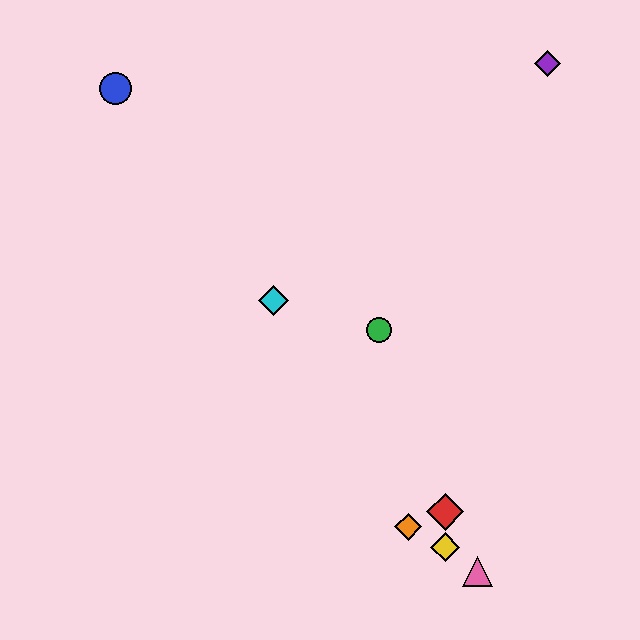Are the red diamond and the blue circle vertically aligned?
No, the red diamond is at x≈445 and the blue circle is at x≈116.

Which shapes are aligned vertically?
The red diamond, the yellow diamond are aligned vertically.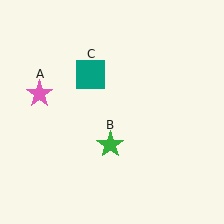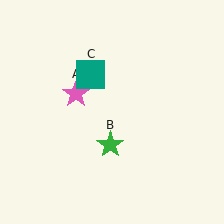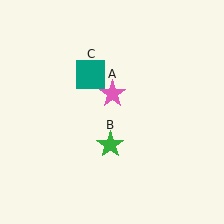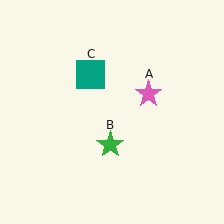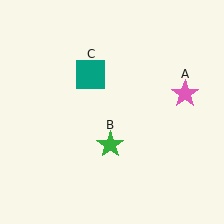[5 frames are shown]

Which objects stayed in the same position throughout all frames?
Green star (object B) and teal square (object C) remained stationary.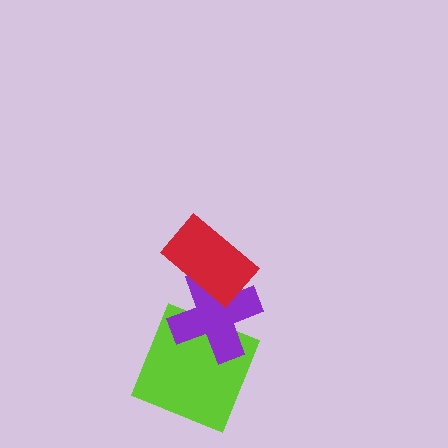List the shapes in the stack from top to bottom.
From top to bottom: the red rectangle, the purple cross, the lime square.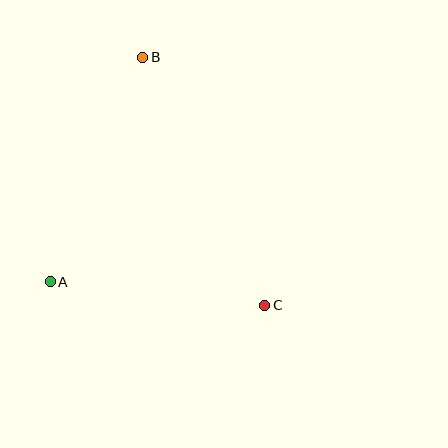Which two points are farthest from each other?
Points B and C are farthest from each other.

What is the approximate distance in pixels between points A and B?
The distance between A and B is approximately 243 pixels.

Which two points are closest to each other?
Points A and C are closest to each other.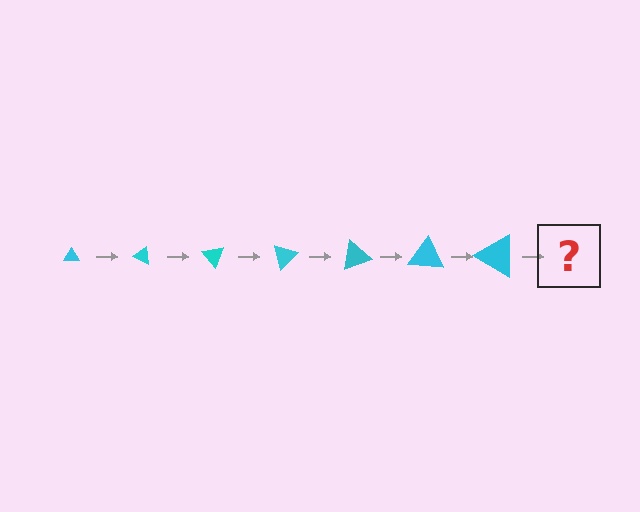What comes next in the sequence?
The next element should be a triangle, larger than the previous one and rotated 175 degrees from the start.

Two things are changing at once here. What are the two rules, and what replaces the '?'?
The two rules are that the triangle grows larger each step and it rotates 25 degrees each step. The '?' should be a triangle, larger than the previous one and rotated 175 degrees from the start.